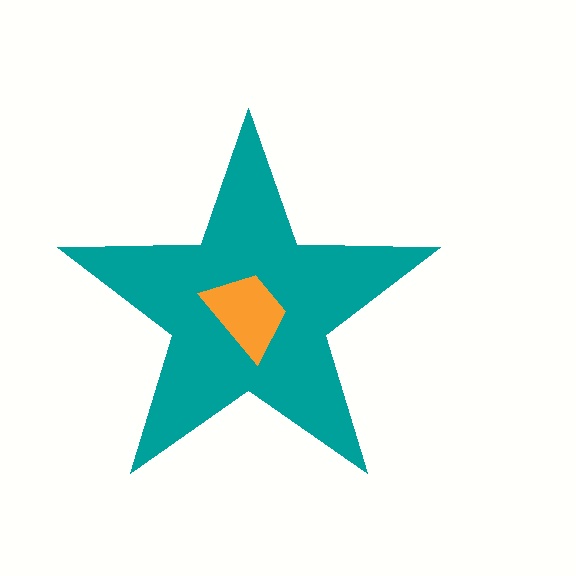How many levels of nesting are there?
2.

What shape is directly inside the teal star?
The orange trapezoid.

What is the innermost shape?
The orange trapezoid.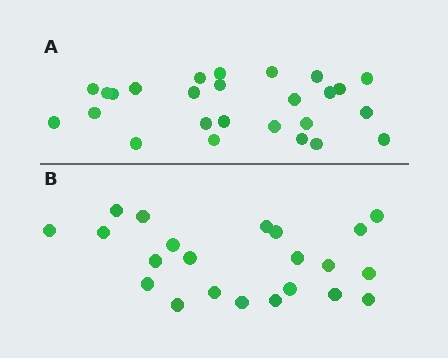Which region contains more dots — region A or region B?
Region A (the top region) has more dots.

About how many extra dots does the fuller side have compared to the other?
Region A has about 4 more dots than region B.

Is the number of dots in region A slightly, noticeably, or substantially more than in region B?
Region A has only slightly more — the two regions are fairly close. The ratio is roughly 1.2 to 1.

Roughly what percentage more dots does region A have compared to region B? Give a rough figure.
About 20% more.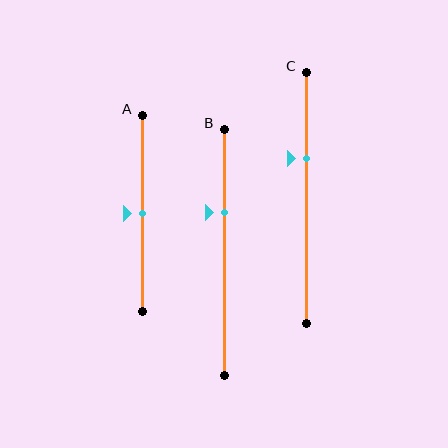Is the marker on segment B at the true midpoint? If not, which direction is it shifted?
No, the marker on segment B is shifted upward by about 16% of the segment length.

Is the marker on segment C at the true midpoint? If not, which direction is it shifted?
No, the marker on segment C is shifted upward by about 16% of the segment length.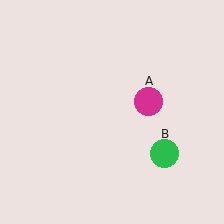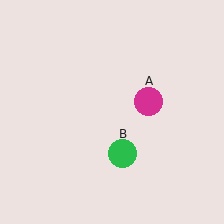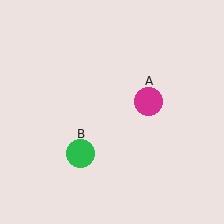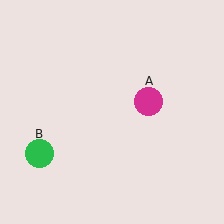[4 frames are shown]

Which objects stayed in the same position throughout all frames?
Magenta circle (object A) remained stationary.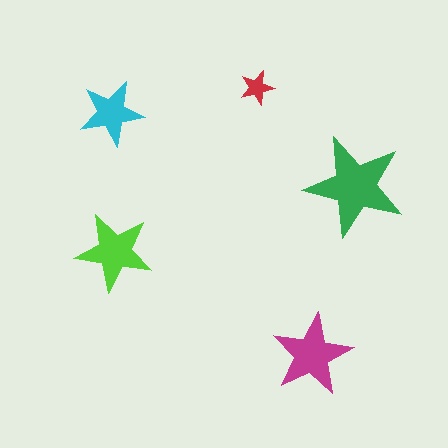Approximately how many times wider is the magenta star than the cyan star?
About 1.5 times wider.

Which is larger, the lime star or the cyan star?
The lime one.